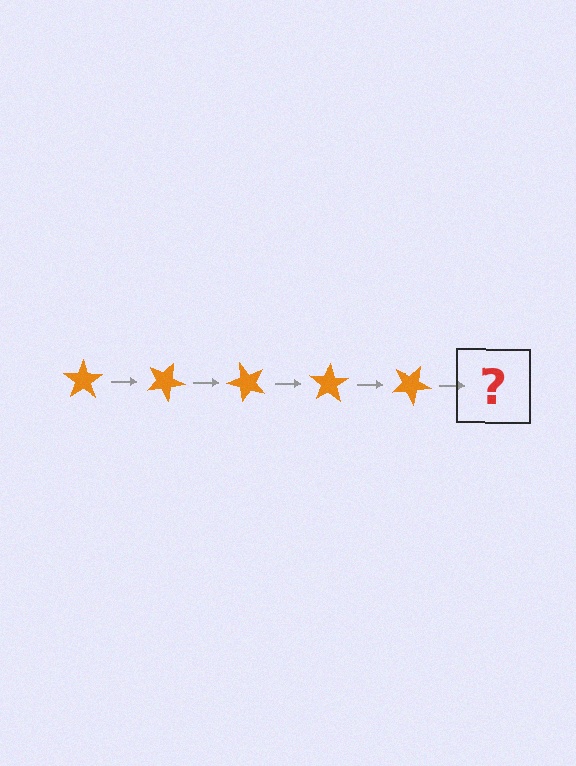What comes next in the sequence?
The next element should be an orange star rotated 125 degrees.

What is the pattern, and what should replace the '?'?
The pattern is that the star rotates 25 degrees each step. The '?' should be an orange star rotated 125 degrees.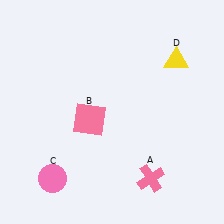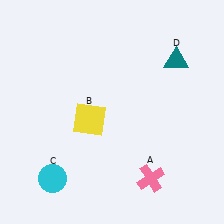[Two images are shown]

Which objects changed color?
B changed from pink to yellow. C changed from pink to cyan. D changed from yellow to teal.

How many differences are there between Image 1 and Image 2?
There are 3 differences between the two images.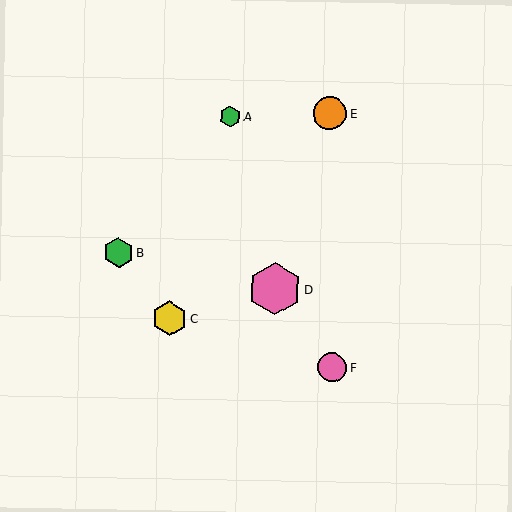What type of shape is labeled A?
Shape A is a green hexagon.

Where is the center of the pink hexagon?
The center of the pink hexagon is at (275, 289).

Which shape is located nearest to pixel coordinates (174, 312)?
The yellow hexagon (labeled C) at (170, 318) is nearest to that location.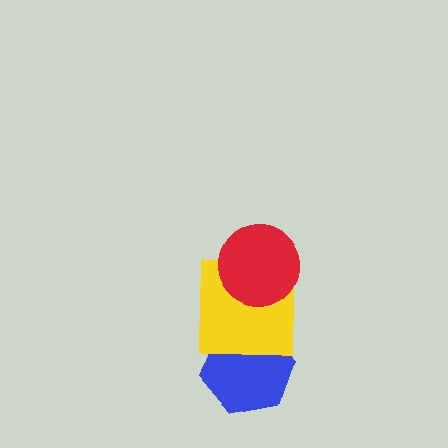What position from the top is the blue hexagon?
The blue hexagon is 3rd from the top.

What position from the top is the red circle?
The red circle is 1st from the top.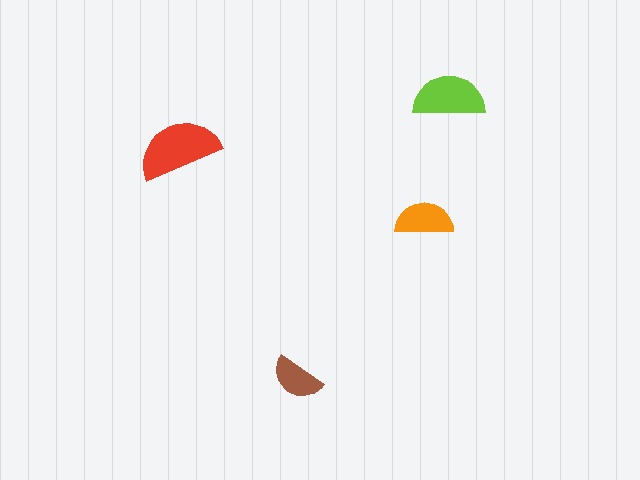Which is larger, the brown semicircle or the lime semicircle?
The lime one.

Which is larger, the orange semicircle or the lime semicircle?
The lime one.